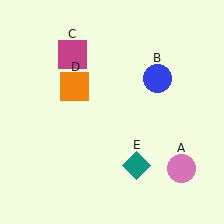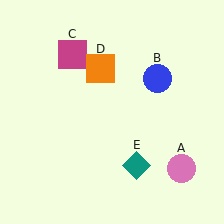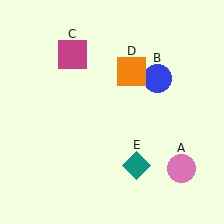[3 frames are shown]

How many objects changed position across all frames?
1 object changed position: orange square (object D).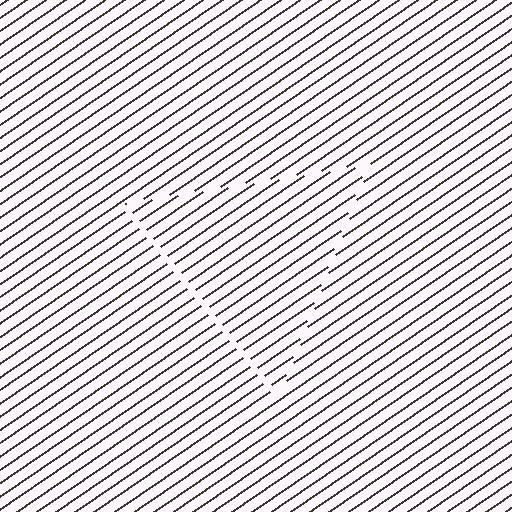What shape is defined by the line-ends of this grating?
An illusory triangle. The interior of the shape contains the same grating, shifted by half a period — the contour is defined by the phase discontinuity where line-ends from the inner and outer gratings abut.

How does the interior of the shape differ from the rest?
The interior of the shape contains the same grating, shifted by half a period — the contour is defined by the phase discontinuity where line-ends from the inner and outer gratings abut.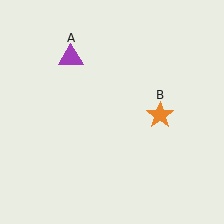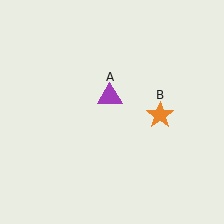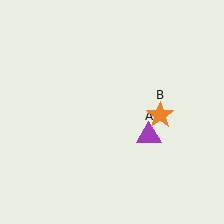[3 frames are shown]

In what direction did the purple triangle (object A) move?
The purple triangle (object A) moved down and to the right.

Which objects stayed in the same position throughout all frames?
Orange star (object B) remained stationary.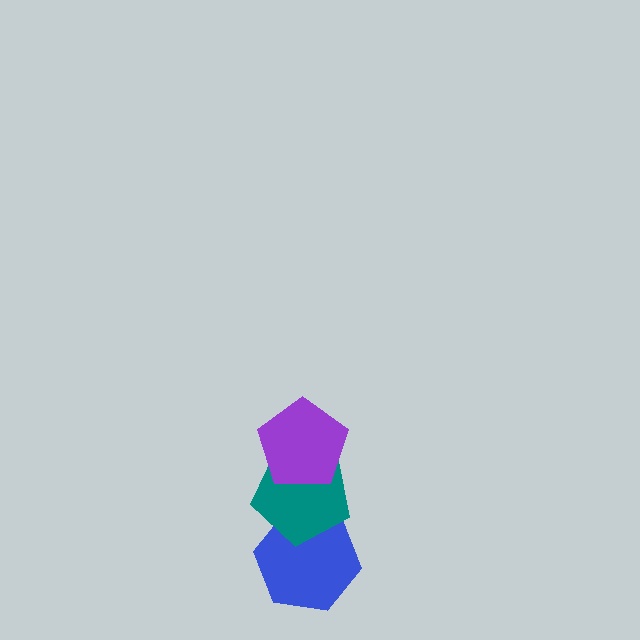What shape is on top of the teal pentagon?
The purple pentagon is on top of the teal pentagon.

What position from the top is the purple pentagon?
The purple pentagon is 1st from the top.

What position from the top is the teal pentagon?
The teal pentagon is 2nd from the top.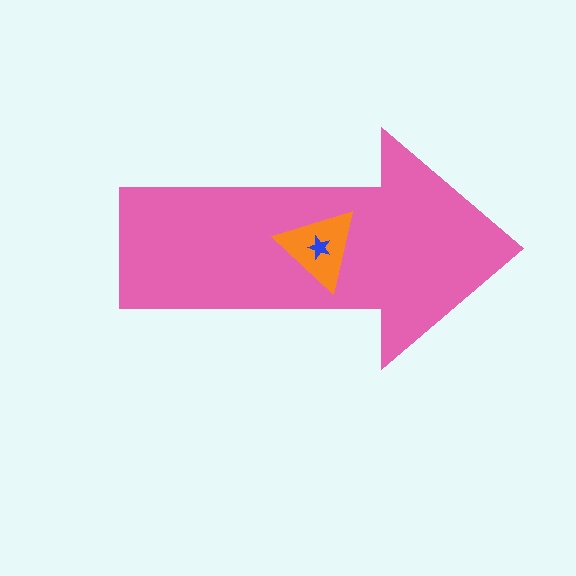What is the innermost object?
The blue star.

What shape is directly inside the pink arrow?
The orange triangle.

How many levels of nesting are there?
3.